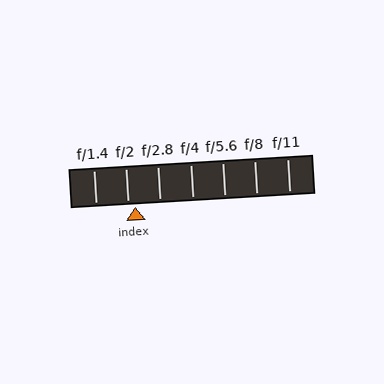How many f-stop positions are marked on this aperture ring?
There are 7 f-stop positions marked.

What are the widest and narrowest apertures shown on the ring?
The widest aperture shown is f/1.4 and the narrowest is f/11.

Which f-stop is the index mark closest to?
The index mark is closest to f/2.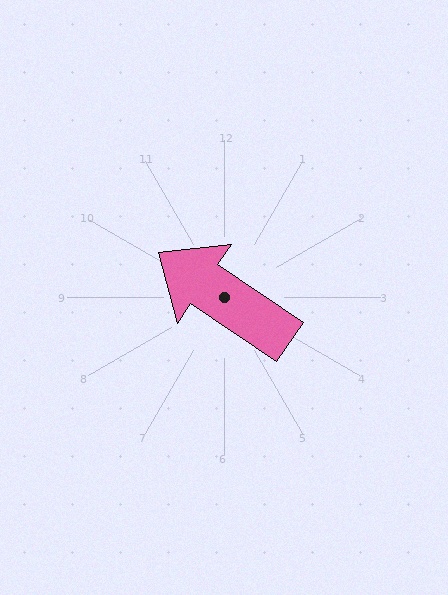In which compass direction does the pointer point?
Northwest.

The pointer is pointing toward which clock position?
Roughly 10 o'clock.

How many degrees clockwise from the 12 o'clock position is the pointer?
Approximately 304 degrees.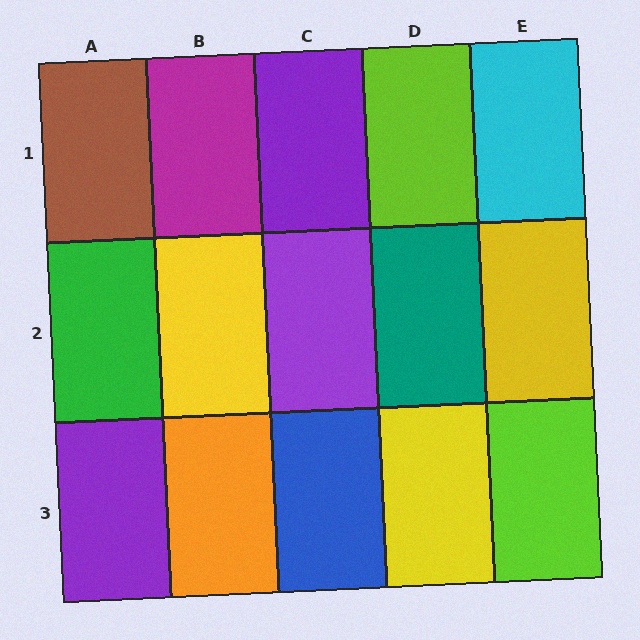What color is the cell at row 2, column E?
Yellow.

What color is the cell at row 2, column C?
Purple.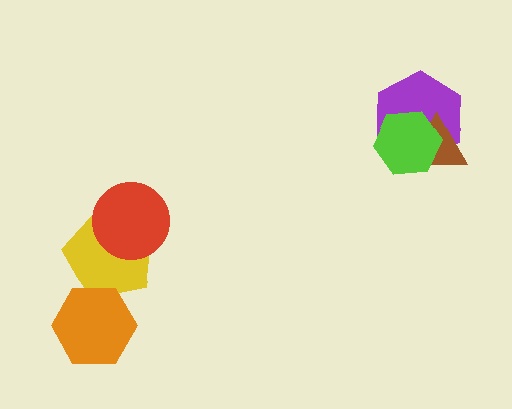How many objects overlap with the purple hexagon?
2 objects overlap with the purple hexagon.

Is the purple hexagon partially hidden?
Yes, it is partially covered by another shape.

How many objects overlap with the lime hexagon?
2 objects overlap with the lime hexagon.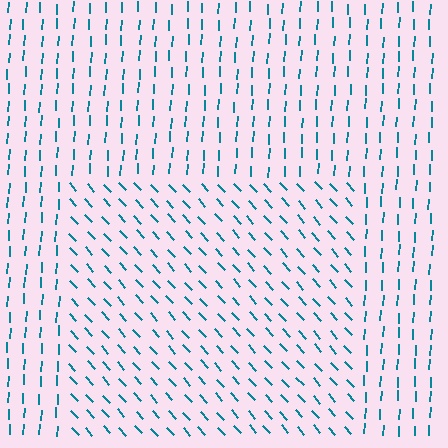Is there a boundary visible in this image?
Yes, there is a texture boundary formed by a change in line orientation.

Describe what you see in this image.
The image is filled with small teal line segments. A rectangle region in the image has lines oriented differently from the surrounding lines, creating a visible texture boundary.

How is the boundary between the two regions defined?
The boundary is defined purely by a change in line orientation (approximately 45 degrees difference). All lines are the same color and thickness.